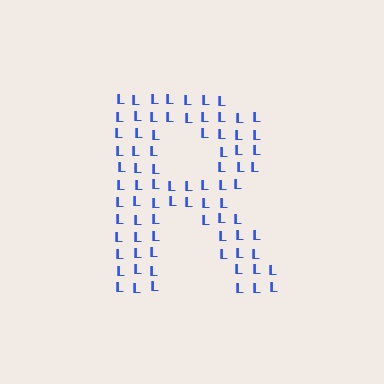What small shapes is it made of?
It is made of small letter L's.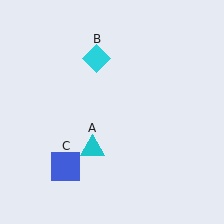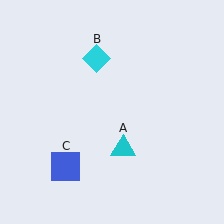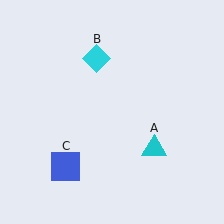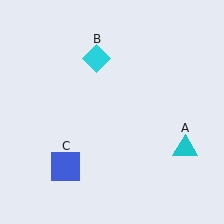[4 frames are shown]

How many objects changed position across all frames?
1 object changed position: cyan triangle (object A).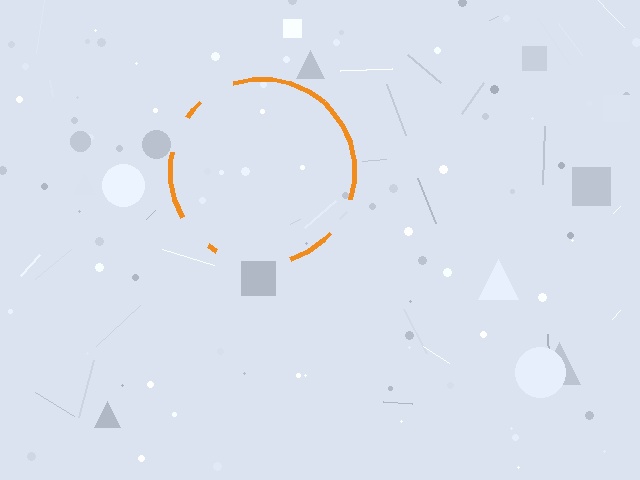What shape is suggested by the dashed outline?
The dashed outline suggests a circle.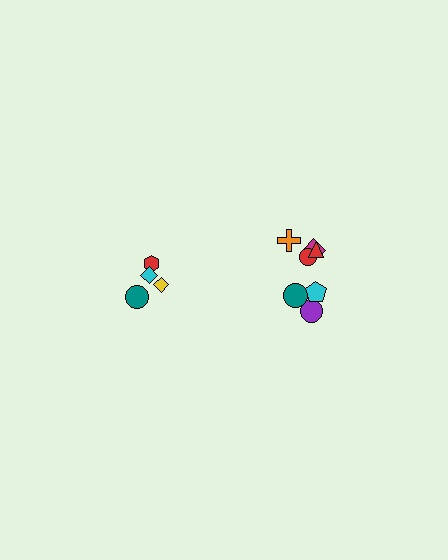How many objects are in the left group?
There are 4 objects.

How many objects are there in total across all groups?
There are 11 objects.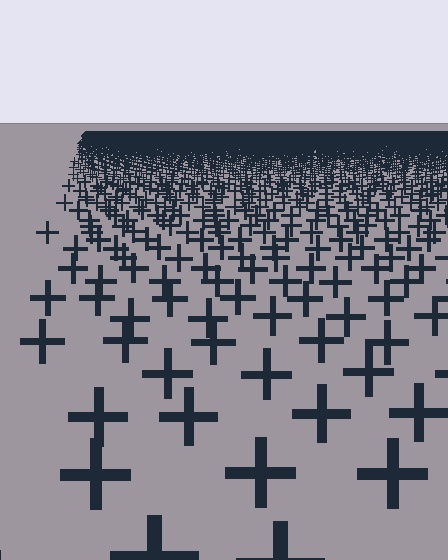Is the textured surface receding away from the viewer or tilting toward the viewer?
The surface is receding away from the viewer. Texture elements get smaller and denser toward the top.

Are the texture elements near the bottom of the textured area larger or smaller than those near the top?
Larger. Near the bottom, elements are closer to the viewer and appear at a bigger on-screen size.